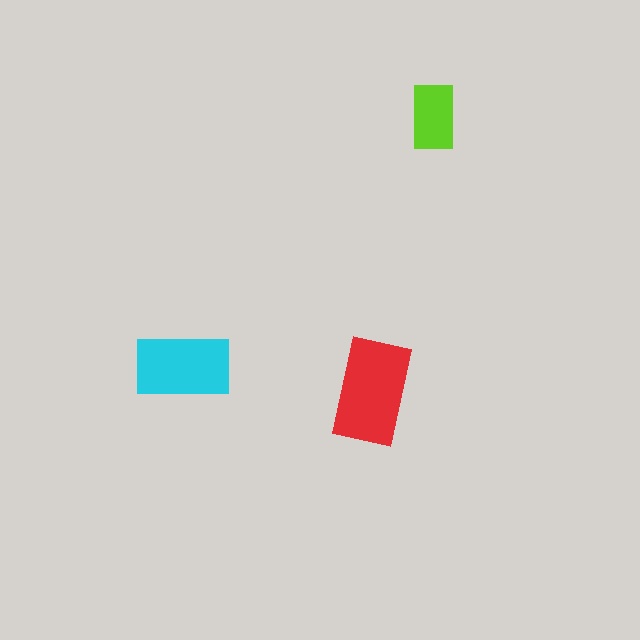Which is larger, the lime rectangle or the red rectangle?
The red one.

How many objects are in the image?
There are 3 objects in the image.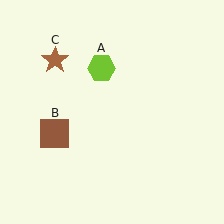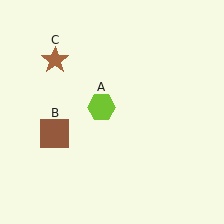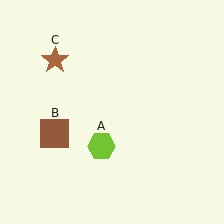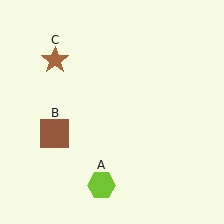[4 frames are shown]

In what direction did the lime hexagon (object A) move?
The lime hexagon (object A) moved down.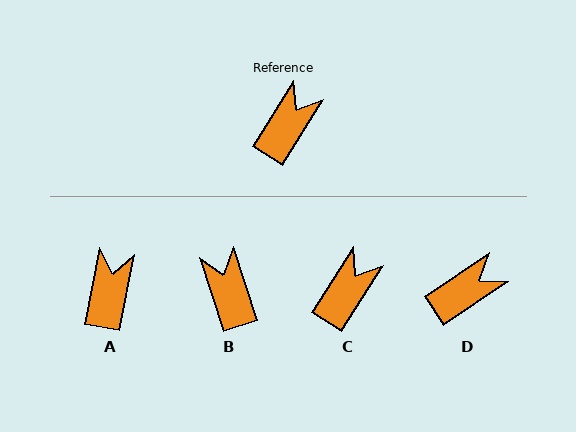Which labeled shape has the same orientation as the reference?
C.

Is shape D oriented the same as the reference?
No, it is off by about 24 degrees.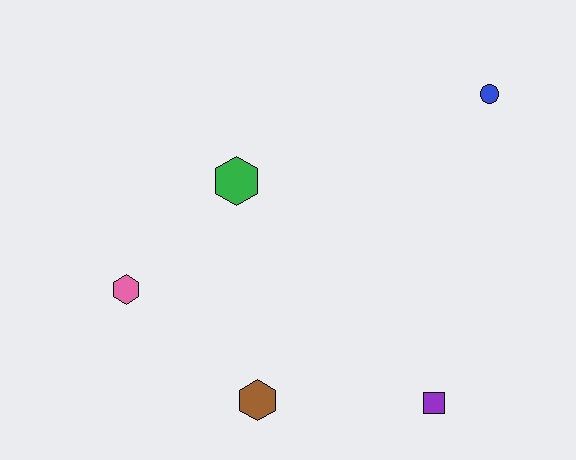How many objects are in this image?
There are 5 objects.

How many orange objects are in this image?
There are no orange objects.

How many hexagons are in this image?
There are 3 hexagons.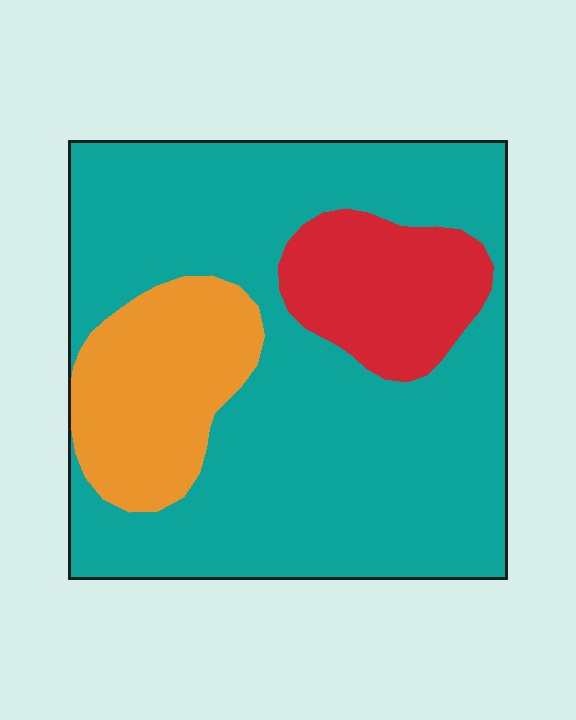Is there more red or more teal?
Teal.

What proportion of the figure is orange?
Orange takes up less than a quarter of the figure.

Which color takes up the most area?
Teal, at roughly 70%.